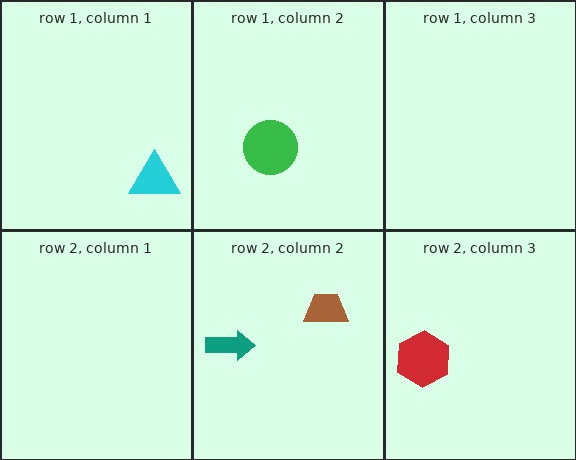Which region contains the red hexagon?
The row 2, column 3 region.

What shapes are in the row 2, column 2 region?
The brown trapezoid, the teal arrow.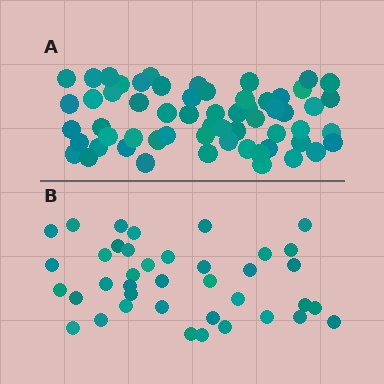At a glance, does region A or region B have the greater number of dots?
Region A (the top region) has more dots.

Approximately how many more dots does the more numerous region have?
Region A has approximately 20 more dots than region B.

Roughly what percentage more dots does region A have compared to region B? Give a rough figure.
About 55% more.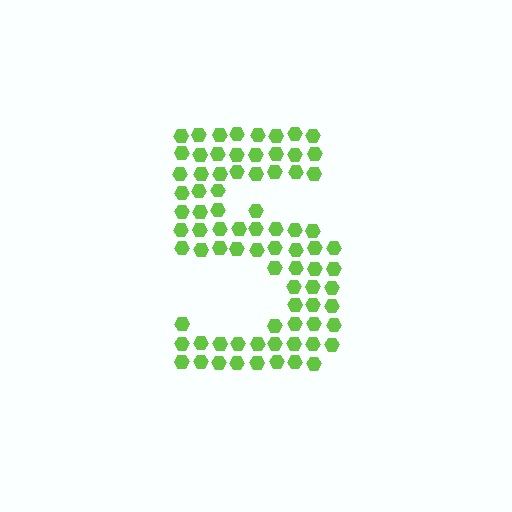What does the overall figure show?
The overall figure shows the digit 5.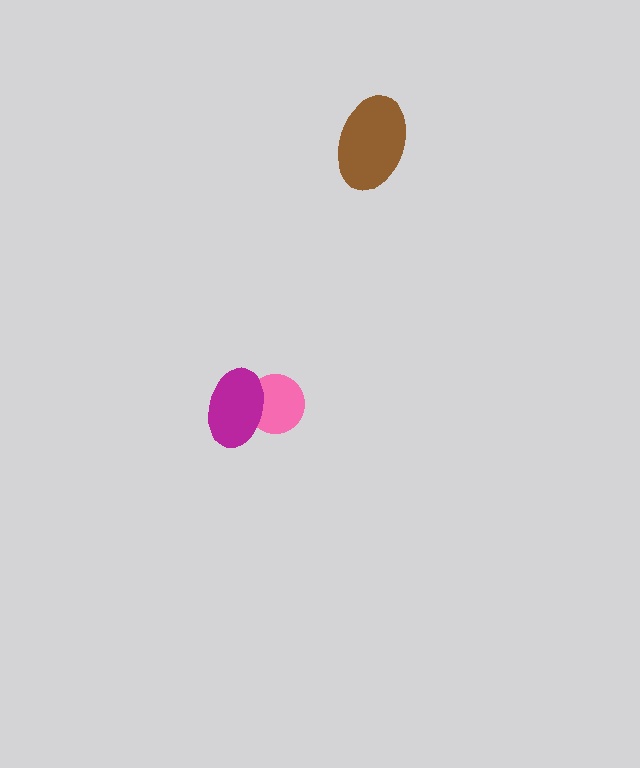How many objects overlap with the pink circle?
1 object overlaps with the pink circle.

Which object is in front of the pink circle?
The magenta ellipse is in front of the pink circle.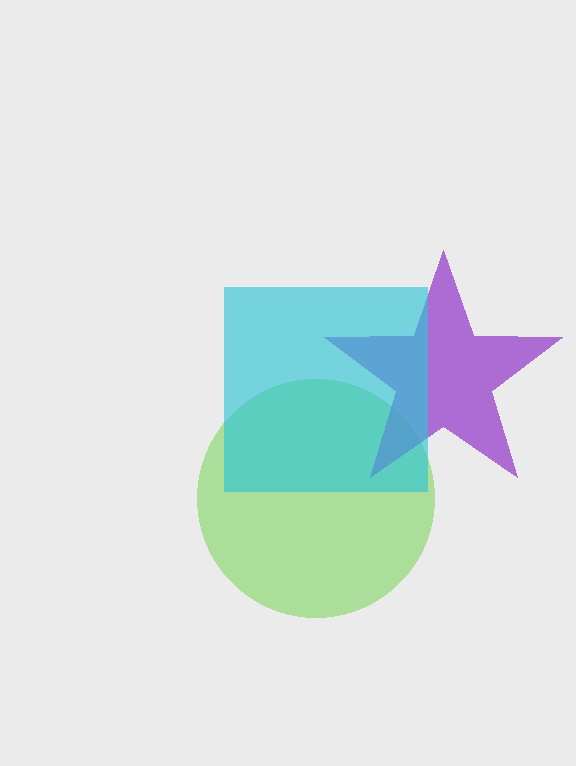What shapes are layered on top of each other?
The layered shapes are: a lime circle, a purple star, a cyan square.